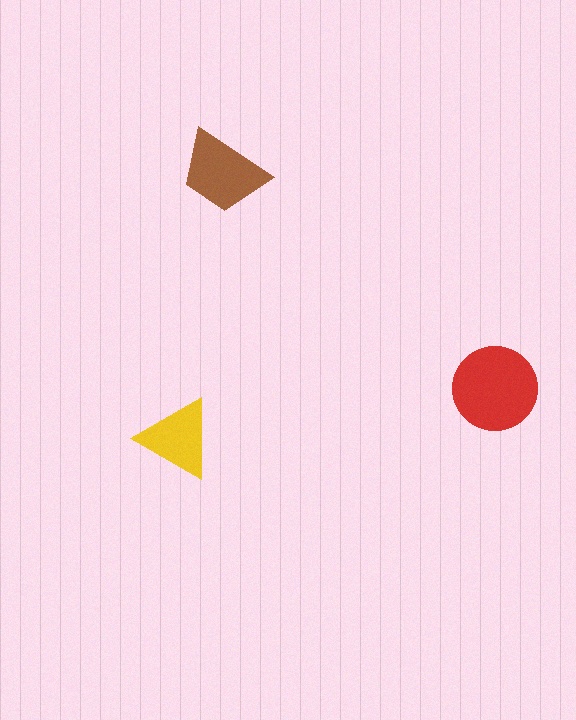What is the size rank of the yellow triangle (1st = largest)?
3rd.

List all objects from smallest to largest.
The yellow triangle, the brown trapezoid, the red circle.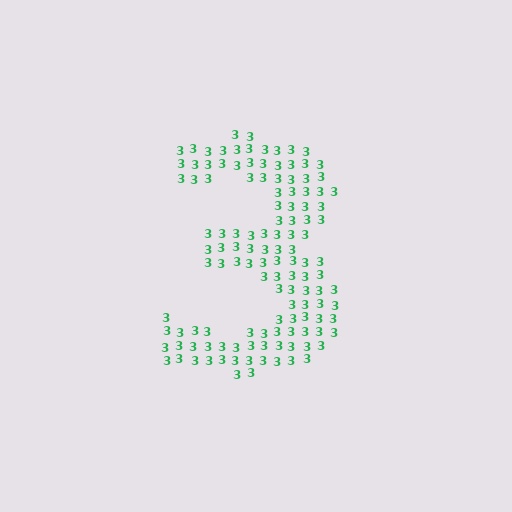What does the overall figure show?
The overall figure shows the digit 3.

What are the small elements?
The small elements are digit 3's.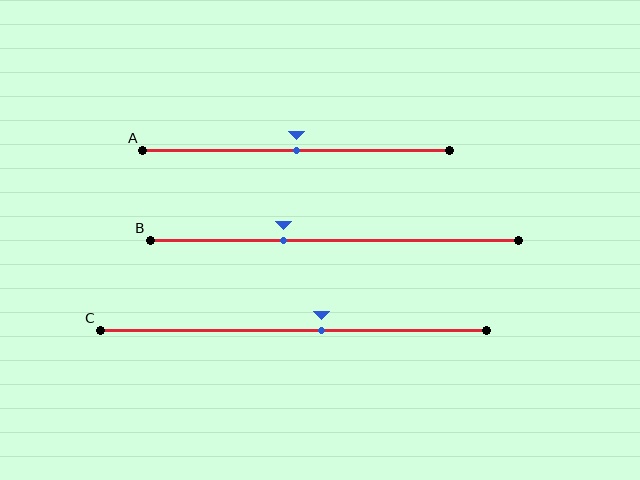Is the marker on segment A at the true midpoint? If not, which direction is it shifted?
Yes, the marker on segment A is at the true midpoint.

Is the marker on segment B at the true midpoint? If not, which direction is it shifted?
No, the marker on segment B is shifted to the left by about 14% of the segment length.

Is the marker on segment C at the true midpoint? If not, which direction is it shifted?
No, the marker on segment C is shifted to the right by about 7% of the segment length.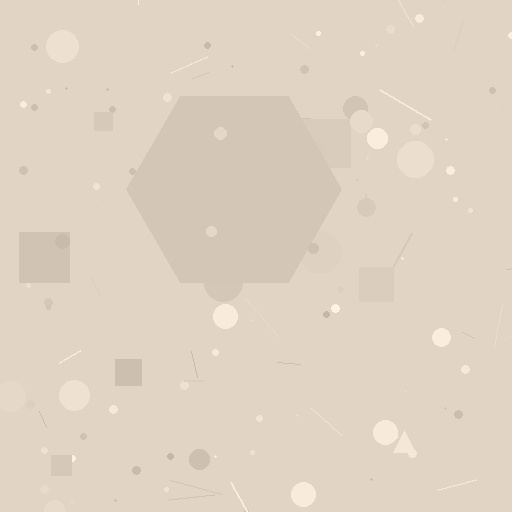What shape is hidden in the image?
A hexagon is hidden in the image.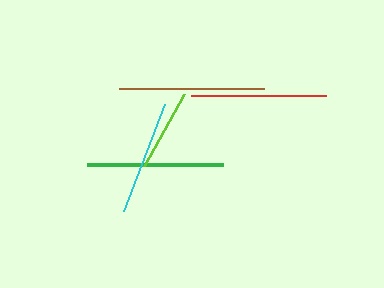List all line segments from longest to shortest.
From longest to shortest: brown, green, red, cyan, lime.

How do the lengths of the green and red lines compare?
The green and red lines are approximately the same length.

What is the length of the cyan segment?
The cyan segment is approximately 114 pixels long.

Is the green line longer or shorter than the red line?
The green line is longer than the red line.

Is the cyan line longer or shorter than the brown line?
The brown line is longer than the cyan line.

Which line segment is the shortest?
The lime line is the shortest at approximately 82 pixels.